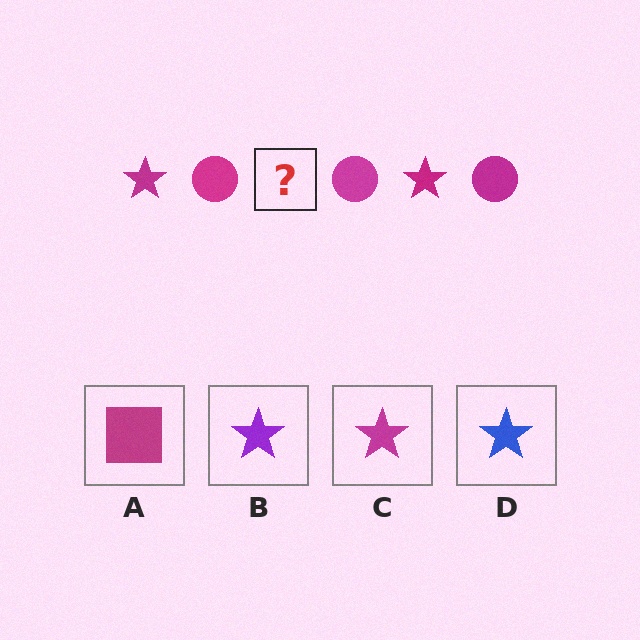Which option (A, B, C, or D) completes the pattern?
C.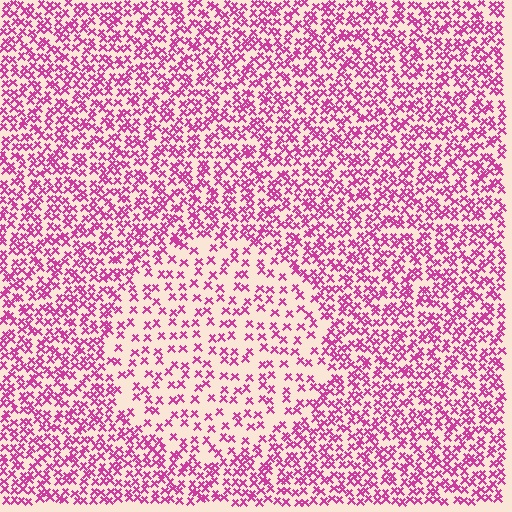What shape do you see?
I see a circle.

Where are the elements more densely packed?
The elements are more densely packed outside the circle boundary.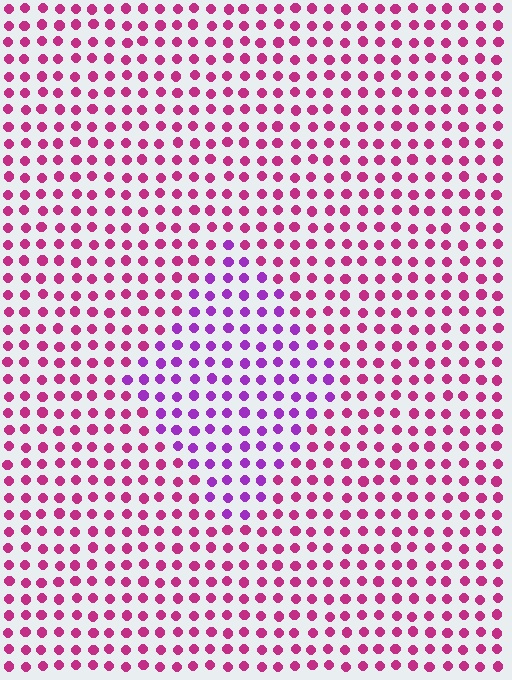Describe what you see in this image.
The image is filled with small magenta elements in a uniform arrangement. A diamond-shaped region is visible where the elements are tinted to a slightly different hue, forming a subtle color boundary.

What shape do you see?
I see a diamond.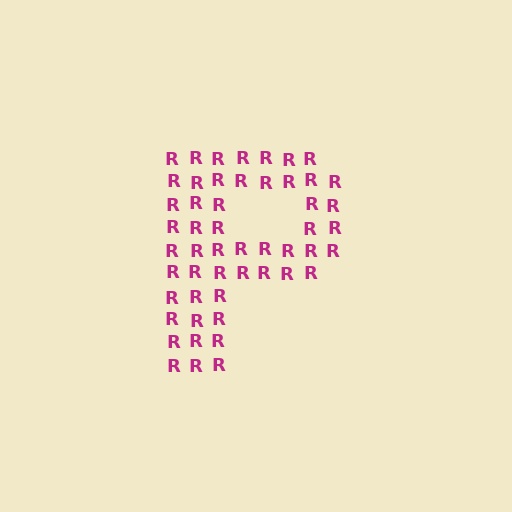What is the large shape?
The large shape is the letter P.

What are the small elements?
The small elements are letter R's.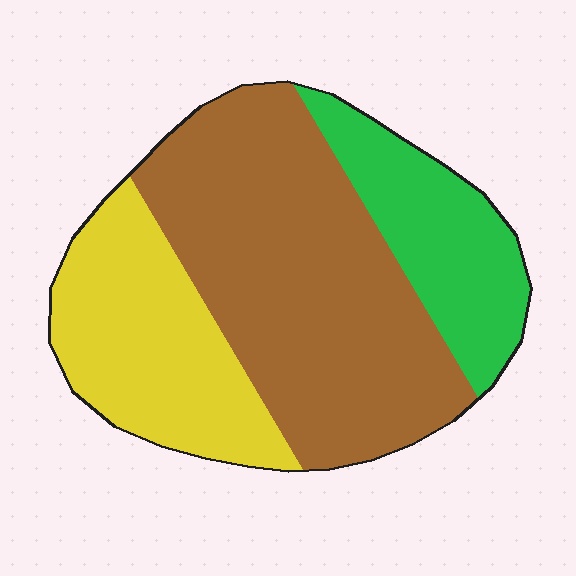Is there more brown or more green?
Brown.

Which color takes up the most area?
Brown, at roughly 50%.